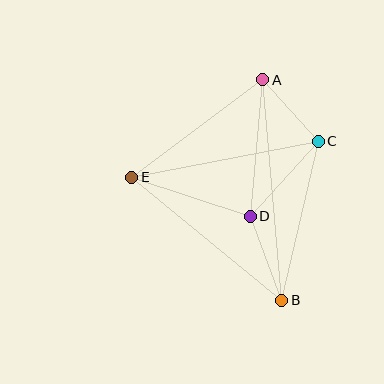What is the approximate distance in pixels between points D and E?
The distance between D and E is approximately 125 pixels.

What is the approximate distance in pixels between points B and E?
The distance between B and E is approximately 194 pixels.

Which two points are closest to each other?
Points A and C are closest to each other.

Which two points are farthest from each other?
Points A and B are farthest from each other.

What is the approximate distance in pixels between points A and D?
The distance between A and D is approximately 137 pixels.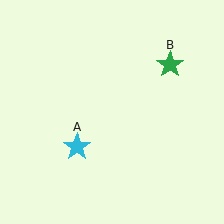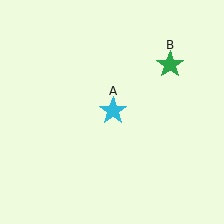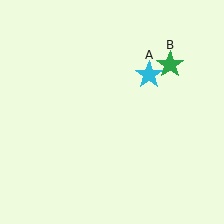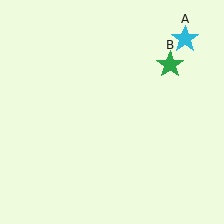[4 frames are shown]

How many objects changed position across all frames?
1 object changed position: cyan star (object A).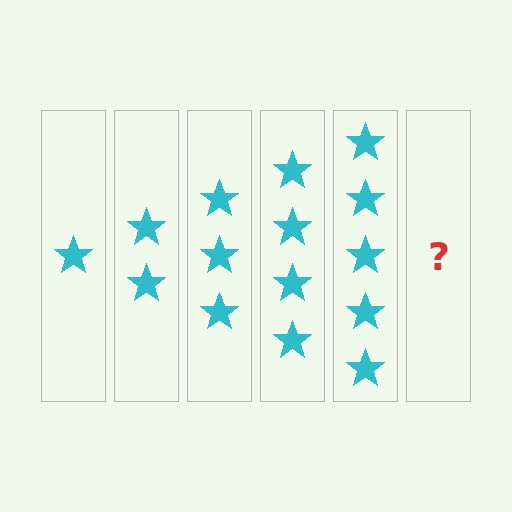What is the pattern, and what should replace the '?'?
The pattern is that each step adds one more star. The '?' should be 6 stars.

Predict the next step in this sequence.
The next step is 6 stars.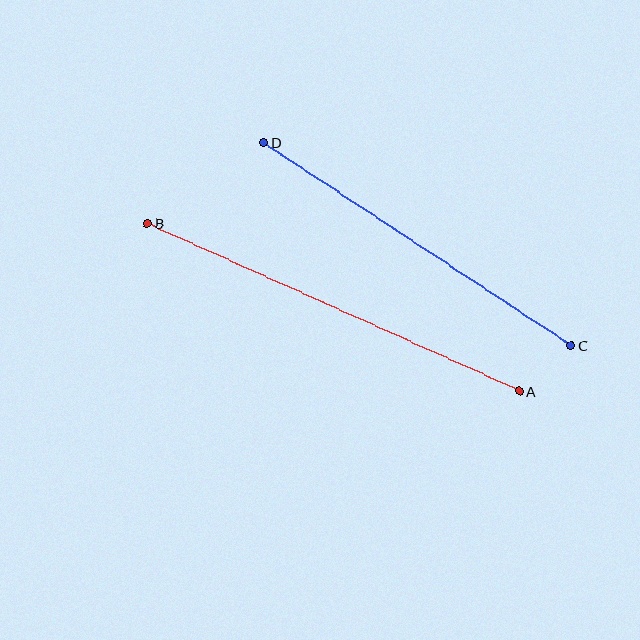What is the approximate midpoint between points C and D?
The midpoint is at approximately (418, 244) pixels.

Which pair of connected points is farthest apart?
Points A and B are farthest apart.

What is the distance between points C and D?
The distance is approximately 369 pixels.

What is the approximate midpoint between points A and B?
The midpoint is at approximately (334, 307) pixels.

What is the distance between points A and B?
The distance is approximately 408 pixels.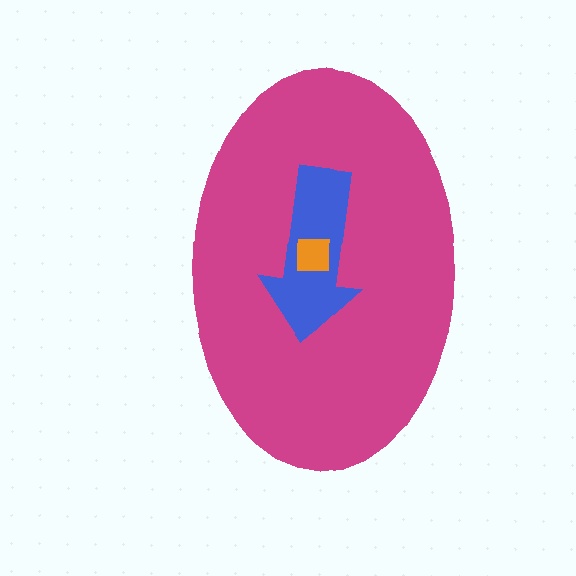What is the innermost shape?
The orange square.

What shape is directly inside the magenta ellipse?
The blue arrow.